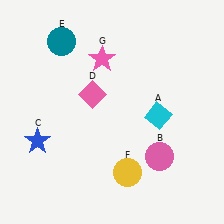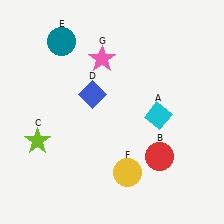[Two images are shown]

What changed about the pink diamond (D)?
In Image 1, D is pink. In Image 2, it changed to blue.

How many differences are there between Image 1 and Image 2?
There are 3 differences between the two images.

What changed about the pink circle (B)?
In Image 1, B is pink. In Image 2, it changed to red.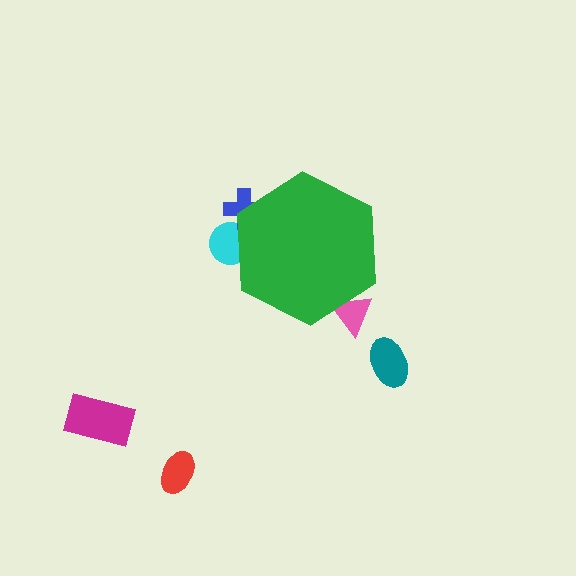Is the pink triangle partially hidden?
Yes, the pink triangle is partially hidden behind the green hexagon.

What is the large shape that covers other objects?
A green hexagon.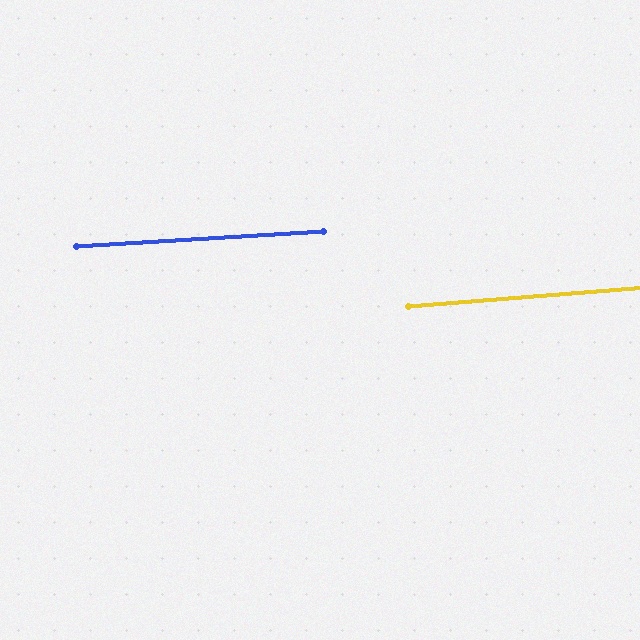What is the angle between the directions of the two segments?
Approximately 1 degree.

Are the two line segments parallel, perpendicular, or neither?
Parallel — their directions differ by only 1.1°.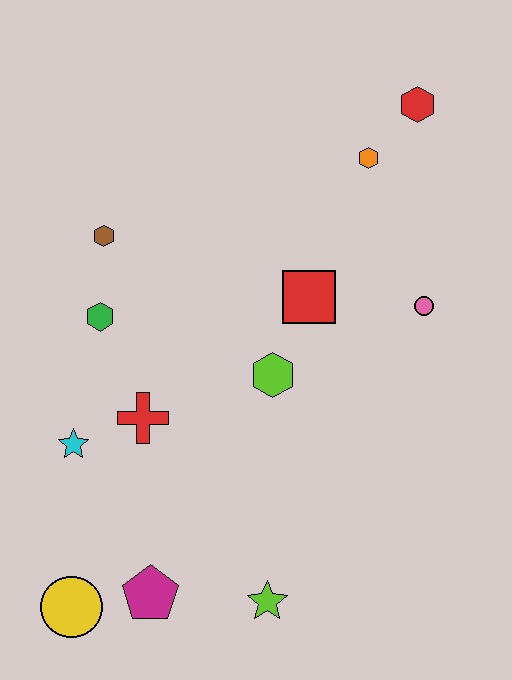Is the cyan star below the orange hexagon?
Yes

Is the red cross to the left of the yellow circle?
No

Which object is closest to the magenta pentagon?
The yellow circle is closest to the magenta pentagon.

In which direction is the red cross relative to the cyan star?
The red cross is to the right of the cyan star.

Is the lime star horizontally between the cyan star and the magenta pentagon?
No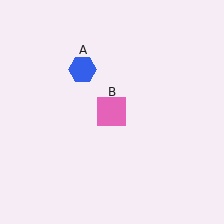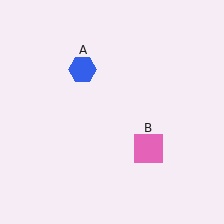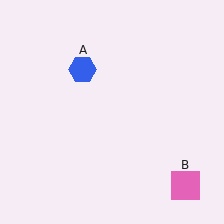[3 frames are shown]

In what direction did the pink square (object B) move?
The pink square (object B) moved down and to the right.